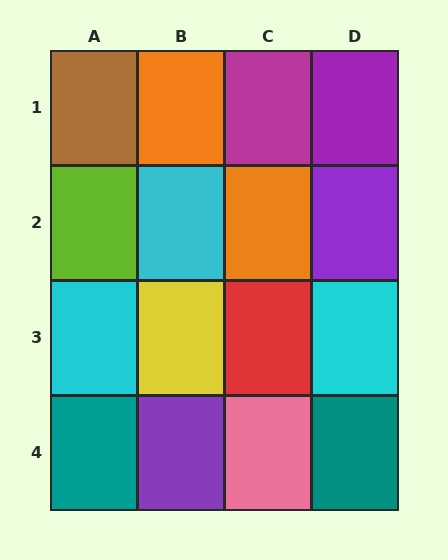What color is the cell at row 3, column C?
Red.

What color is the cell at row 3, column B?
Yellow.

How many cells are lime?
1 cell is lime.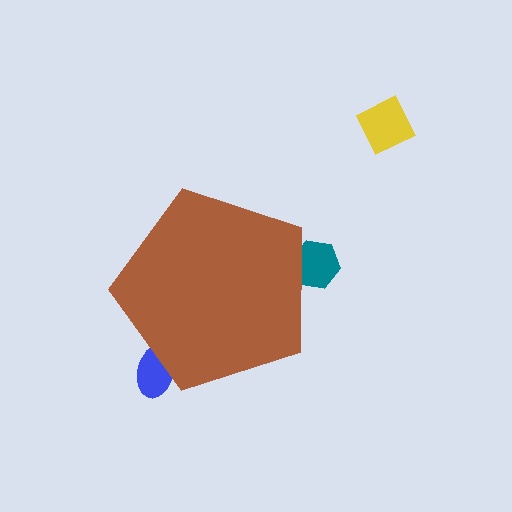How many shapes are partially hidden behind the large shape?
2 shapes are partially hidden.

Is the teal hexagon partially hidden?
Yes, the teal hexagon is partially hidden behind the brown pentagon.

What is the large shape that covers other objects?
A brown pentagon.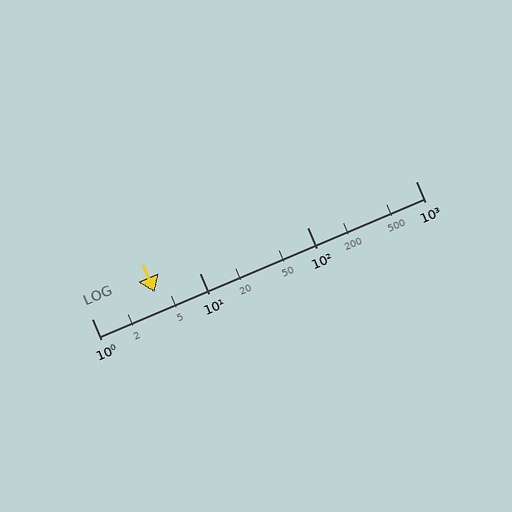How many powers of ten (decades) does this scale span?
The scale spans 3 decades, from 1 to 1000.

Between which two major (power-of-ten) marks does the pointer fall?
The pointer is between 1 and 10.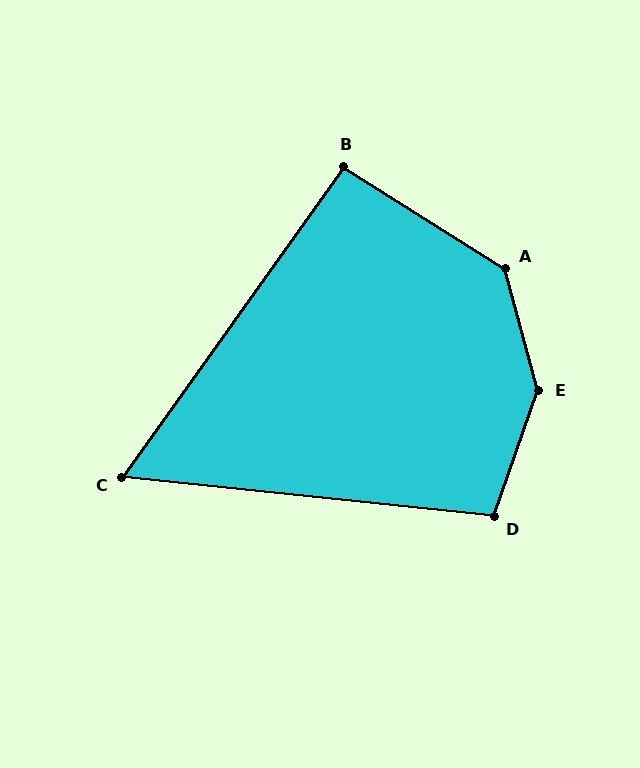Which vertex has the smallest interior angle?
C, at approximately 60 degrees.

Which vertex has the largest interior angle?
E, at approximately 145 degrees.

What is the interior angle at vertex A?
Approximately 137 degrees (obtuse).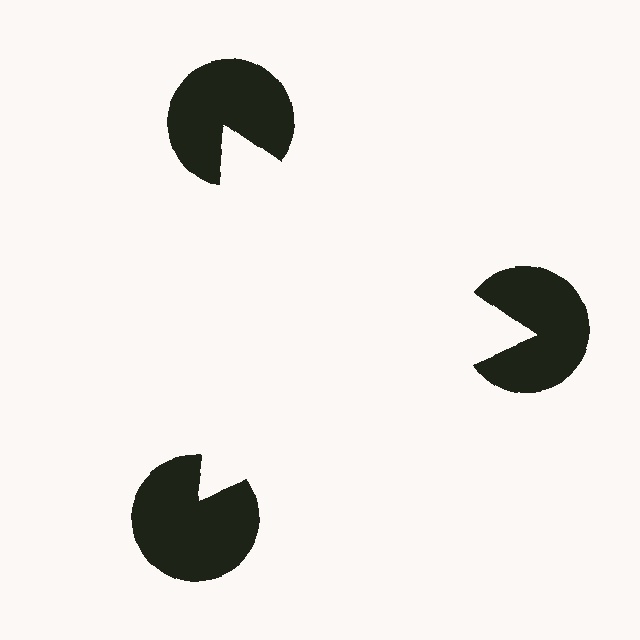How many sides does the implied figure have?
3 sides.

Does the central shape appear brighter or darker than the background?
It typically appears slightly brighter than the background, even though no actual brightness change is drawn.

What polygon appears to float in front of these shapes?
An illusory triangle — its edges are inferred from the aligned wedge cuts in the pac-man discs, not physically drawn.